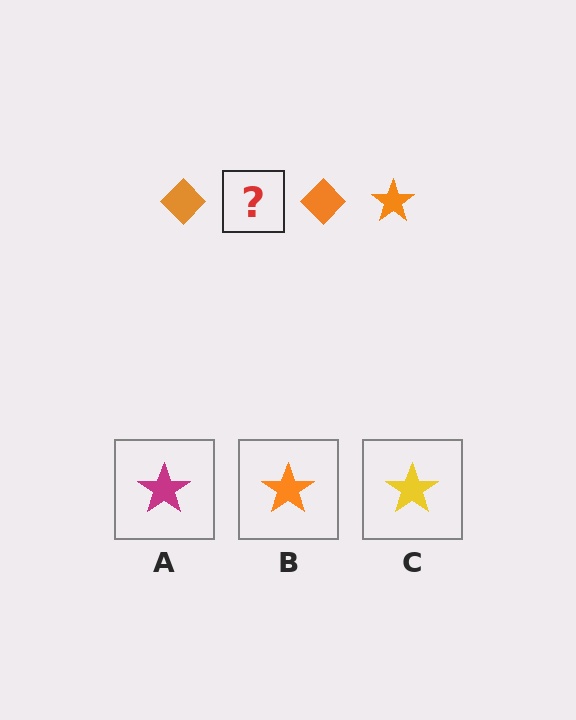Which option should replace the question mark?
Option B.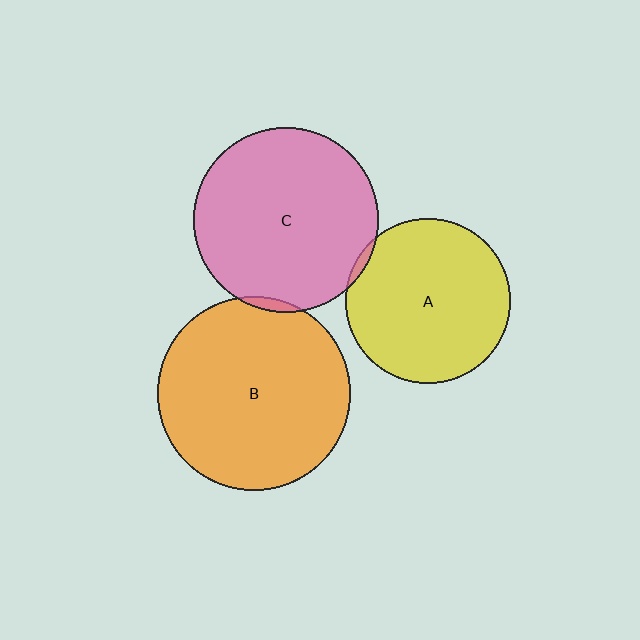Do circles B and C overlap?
Yes.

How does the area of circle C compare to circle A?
Approximately 1.3 times.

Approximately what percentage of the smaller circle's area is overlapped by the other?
Approximately 5%.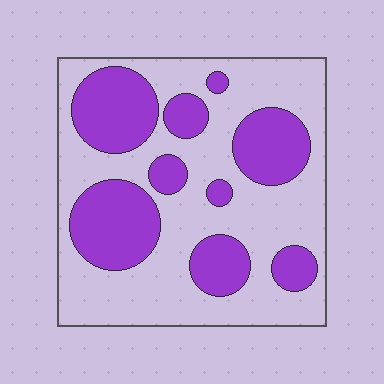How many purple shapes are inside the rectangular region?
9.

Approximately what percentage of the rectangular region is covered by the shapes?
Approximately 35%.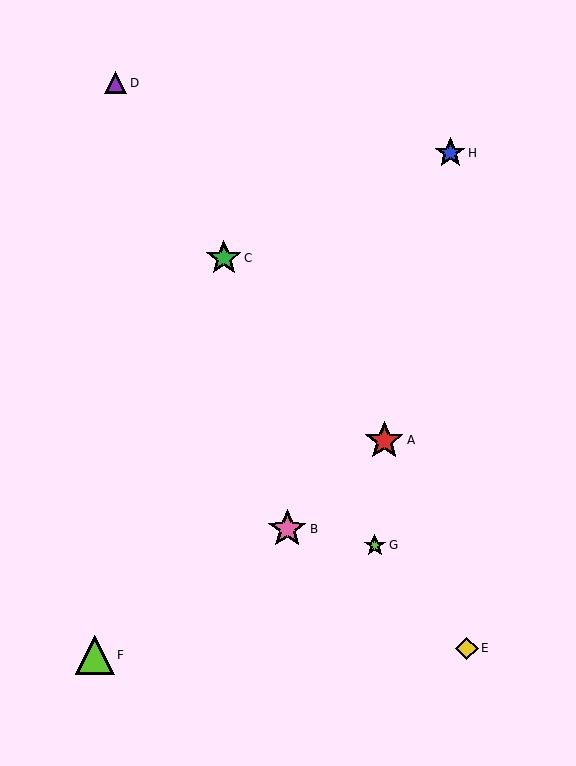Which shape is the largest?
The lime triangle (labeled F) is the largest.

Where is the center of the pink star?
The center of the pink star is at (287, 529).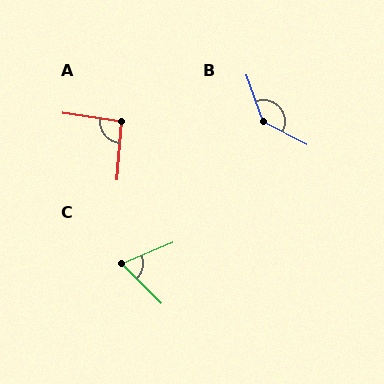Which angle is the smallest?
C, at approximately 67 degrees.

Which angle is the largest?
B, at approximately 136 degrees.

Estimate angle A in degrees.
Approximately 94 degrees.